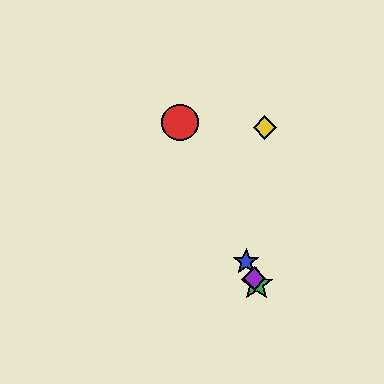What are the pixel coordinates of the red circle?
The red circle is at (180, 123).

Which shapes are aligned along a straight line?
The red circle, the blue star, the green star, the purple diamond are aligned along a straight line.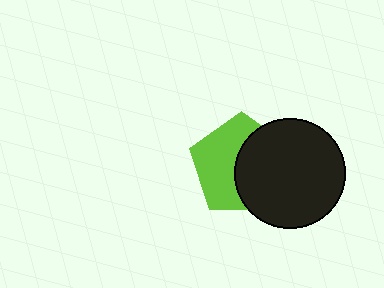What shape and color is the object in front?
The object in front is a black circle.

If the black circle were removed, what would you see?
You would see the complete lime pentagon.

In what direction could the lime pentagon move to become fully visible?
The lime pentagon could move left. That would shift it out from behind the black circle entirely.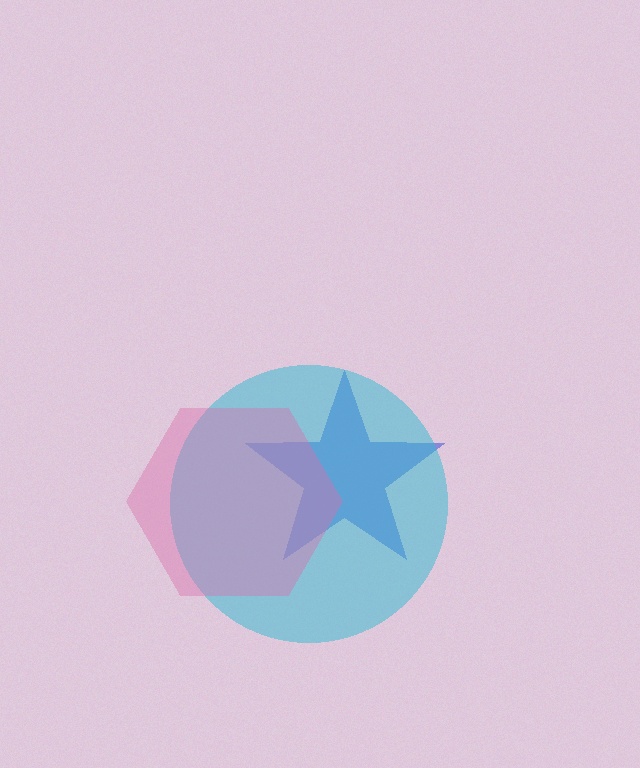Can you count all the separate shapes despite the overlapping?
Yes, there are 3 separate shapes.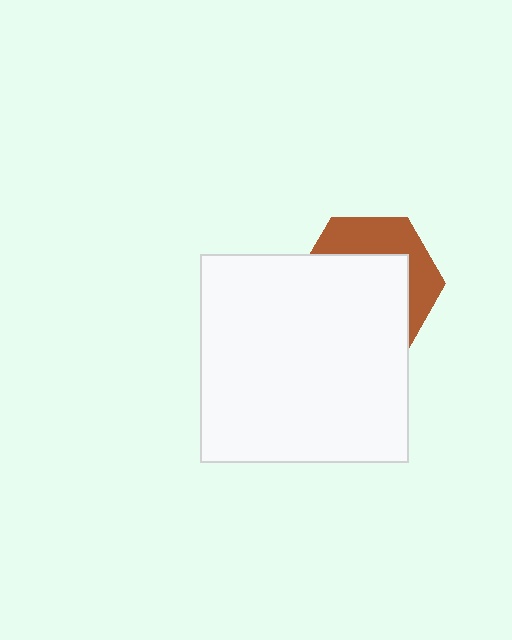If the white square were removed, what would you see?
You would see the complete brown hexagon.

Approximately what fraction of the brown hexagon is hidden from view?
Roughly 64% of the brown hexagon is hidden behind the white square.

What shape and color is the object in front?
The object in front is a white square.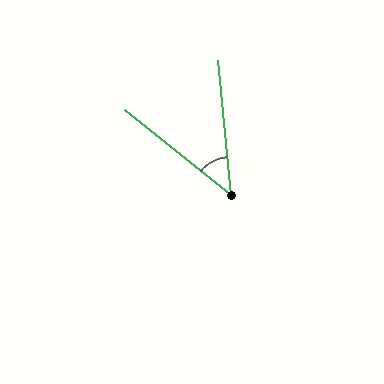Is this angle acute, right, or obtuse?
It is acute.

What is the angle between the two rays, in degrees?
Approximately 46 degrees.